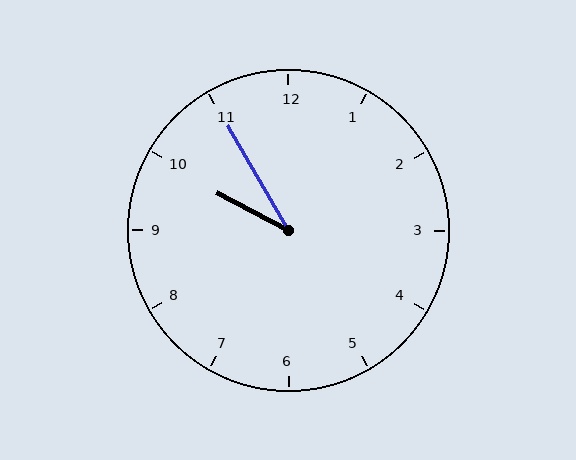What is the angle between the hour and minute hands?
Approximately 32 degrees.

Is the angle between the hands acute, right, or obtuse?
It is acute.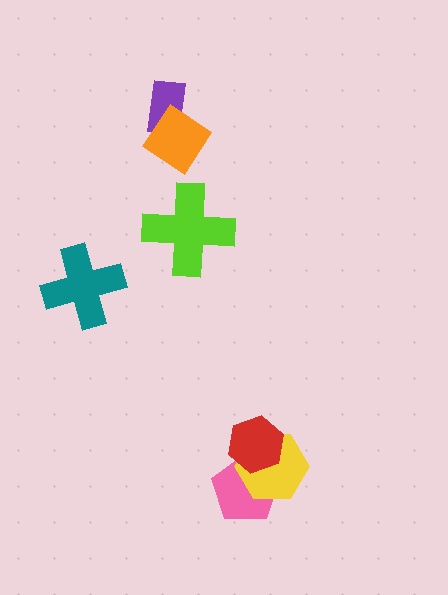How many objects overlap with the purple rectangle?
1 object overlaps with the purple rectangle.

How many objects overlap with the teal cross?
0 objects overlap with the teal cross.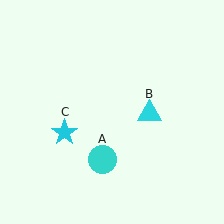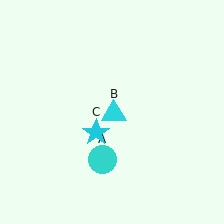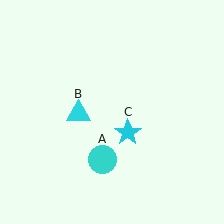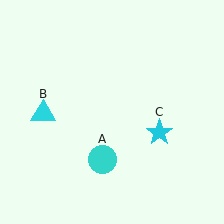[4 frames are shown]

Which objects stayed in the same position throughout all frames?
Cyan circle (object A) remained stationary.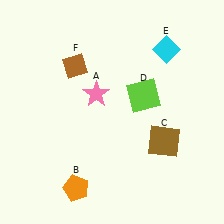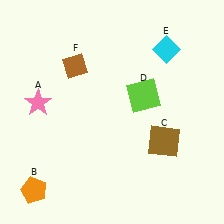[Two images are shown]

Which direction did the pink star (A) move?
The pink star (A) moved left.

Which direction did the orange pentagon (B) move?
The orange pentagon (B) moved left.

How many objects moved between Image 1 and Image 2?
2 objects moved between the two images.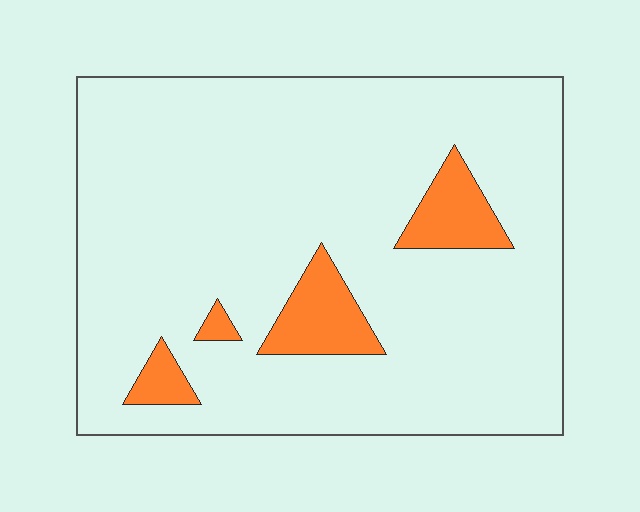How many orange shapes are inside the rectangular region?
4.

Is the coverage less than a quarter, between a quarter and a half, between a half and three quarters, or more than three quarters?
Less than a quarter.